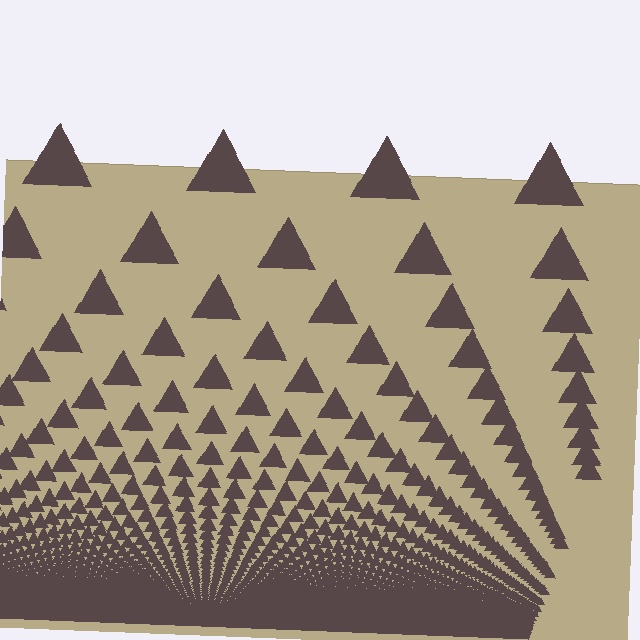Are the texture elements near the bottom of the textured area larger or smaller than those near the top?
Smaller. The gradient is inverted — elements near the bottom are smaller and denser.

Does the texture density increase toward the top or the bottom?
Density increases toward the bottom.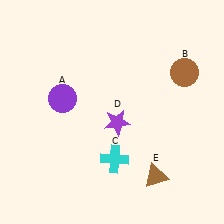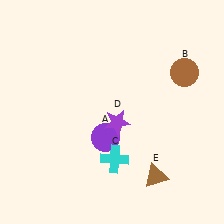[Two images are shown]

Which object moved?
The purple circle (A) moved right.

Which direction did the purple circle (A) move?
The purple circle (A) moved right.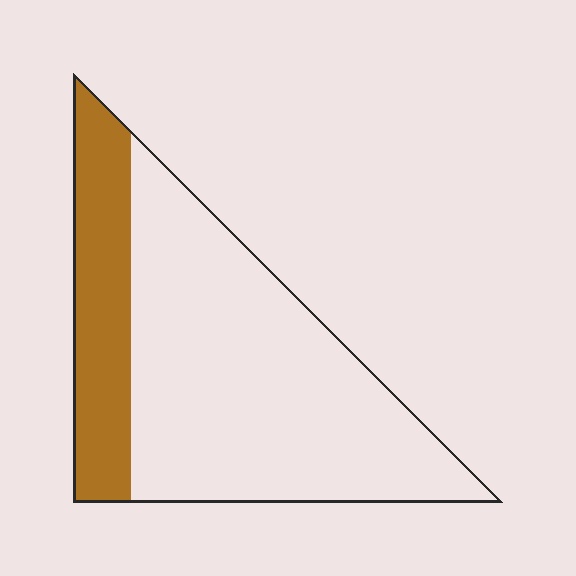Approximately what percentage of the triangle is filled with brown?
Approximately 25%.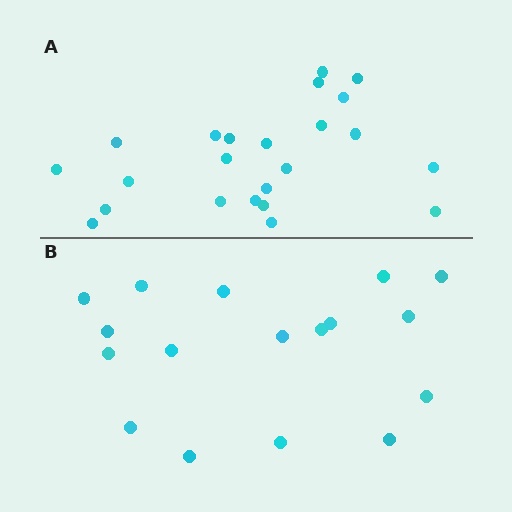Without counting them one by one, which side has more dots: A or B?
Region A (the top region) has more dots.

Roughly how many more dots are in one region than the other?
Region A has about 6 more dots than region B.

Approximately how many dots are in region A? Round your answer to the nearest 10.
About 20 dots. (The exact count is 23, which rounds to 20.)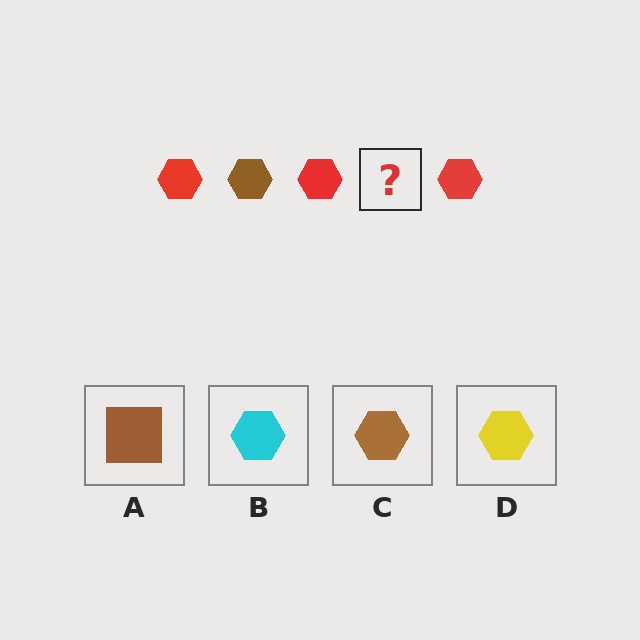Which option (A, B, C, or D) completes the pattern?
C.